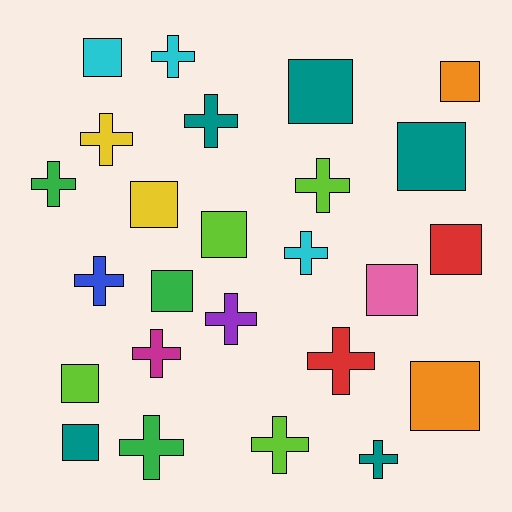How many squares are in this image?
There are 12 squares.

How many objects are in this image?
There are 25 objects.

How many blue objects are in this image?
There is 1 blue object.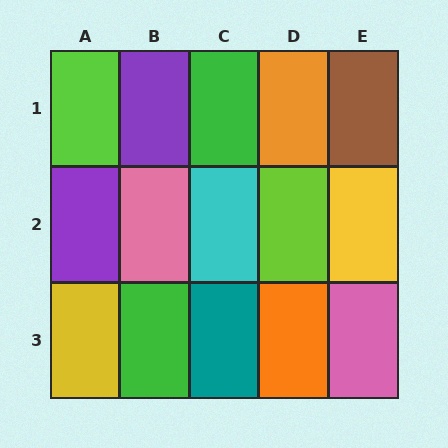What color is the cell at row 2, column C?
Cyan.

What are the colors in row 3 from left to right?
Yellow, green, teal, orange, pink.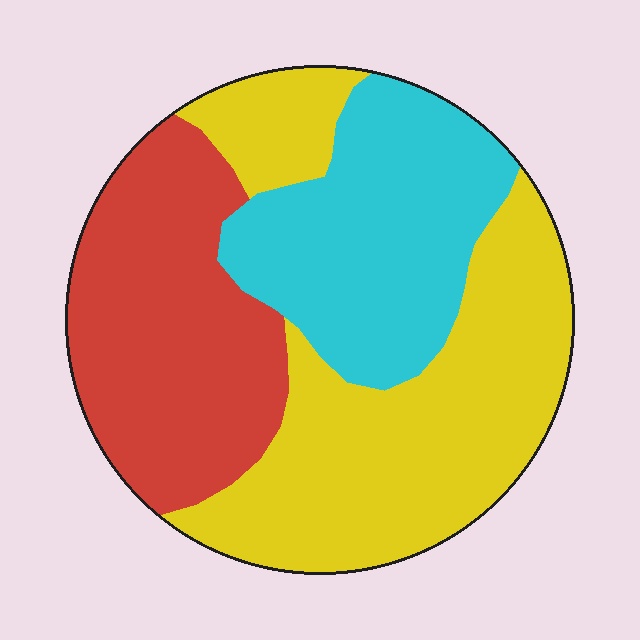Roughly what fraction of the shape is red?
Red covers roughly 30% of the shape.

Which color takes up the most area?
Yellow, at roughly 45%.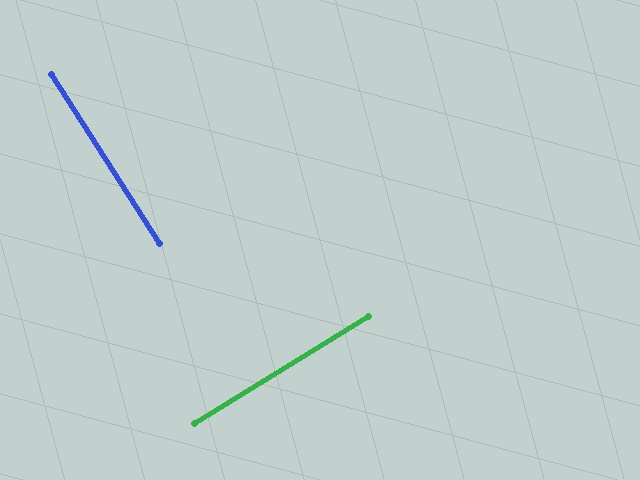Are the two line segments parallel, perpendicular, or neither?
Perpendicular — they meet at approximately 89°.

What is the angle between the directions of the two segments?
Approximately 89 degrees.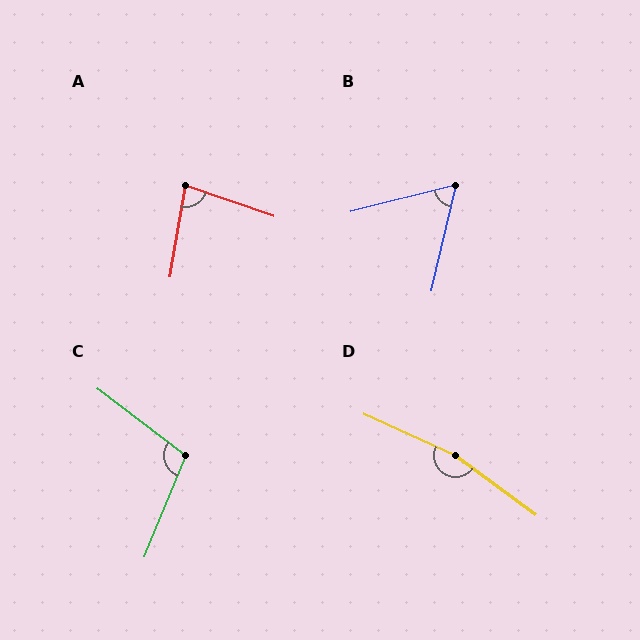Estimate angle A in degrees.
Approximately 80 degrees.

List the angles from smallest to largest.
B (63°), A (80°), C (105°), D (168°).